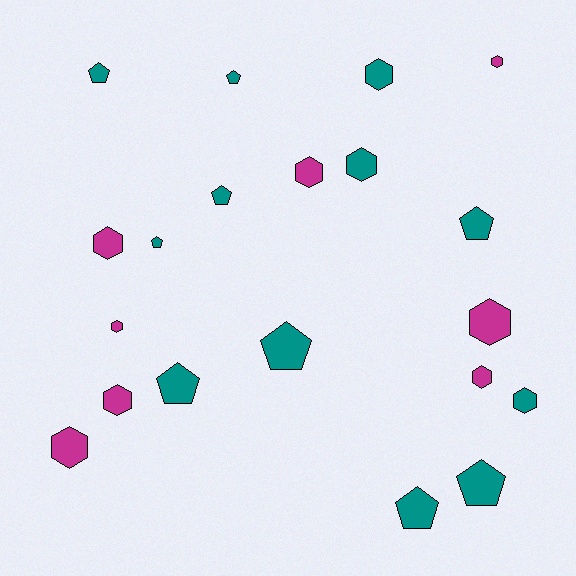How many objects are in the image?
There are 20 objects.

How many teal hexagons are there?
There are 3 teal hexagons.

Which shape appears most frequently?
Hexagon, with 11 objects.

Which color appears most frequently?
Teal, with 12 objects.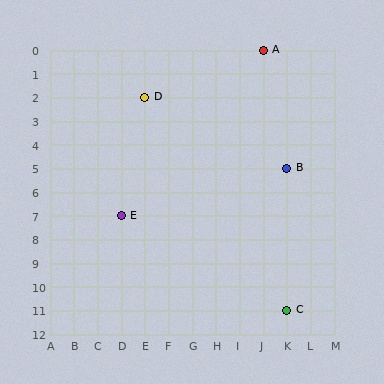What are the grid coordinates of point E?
Point E is at grid coordinates (D, 7).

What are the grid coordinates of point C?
Point C is at grid coordinates (K, 11).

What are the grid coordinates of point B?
Point B is at grid coordinates (K, 5).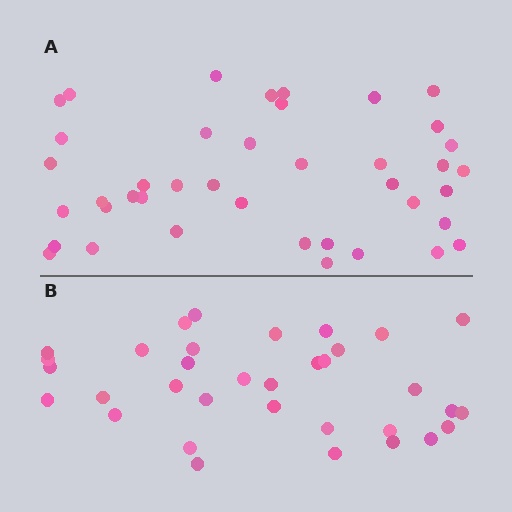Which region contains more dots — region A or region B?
Region A (the top region) has more dots.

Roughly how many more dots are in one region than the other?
Region A has roughly 8 or so more dots than region B.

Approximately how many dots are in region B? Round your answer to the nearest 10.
About 30 dots. (The exact count is 34, which rounds to 30.)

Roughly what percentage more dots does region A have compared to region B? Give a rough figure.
About 20% more.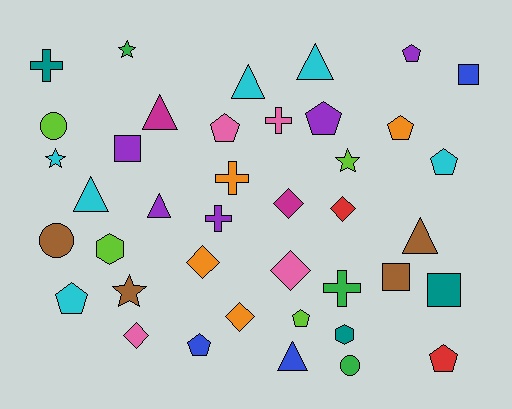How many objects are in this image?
There are 40 objects.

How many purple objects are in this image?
There are 5 purple objects.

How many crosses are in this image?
There are 5 crosses.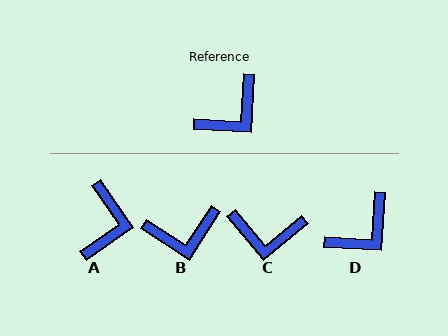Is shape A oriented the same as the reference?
No, it is off by about 38 degrees.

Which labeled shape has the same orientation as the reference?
D.